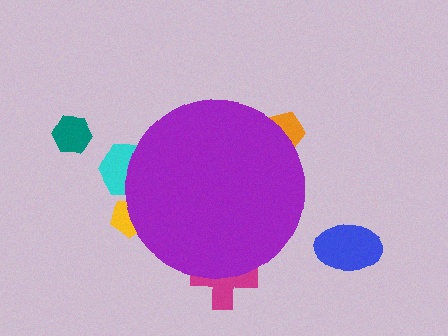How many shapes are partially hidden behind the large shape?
4 shapes are partially hidden.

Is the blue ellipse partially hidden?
No, the blue ellipse is fully visible.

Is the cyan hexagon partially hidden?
Yes, the cyan hexagon is partially hidden behind the purple circle.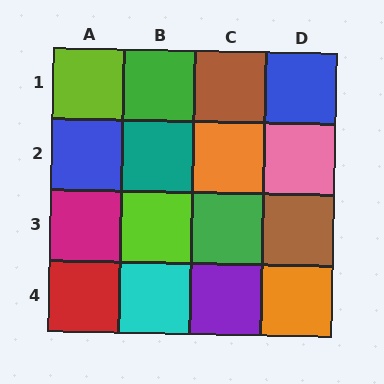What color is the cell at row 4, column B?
Cyan.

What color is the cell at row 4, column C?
Purple.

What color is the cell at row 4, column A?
Red.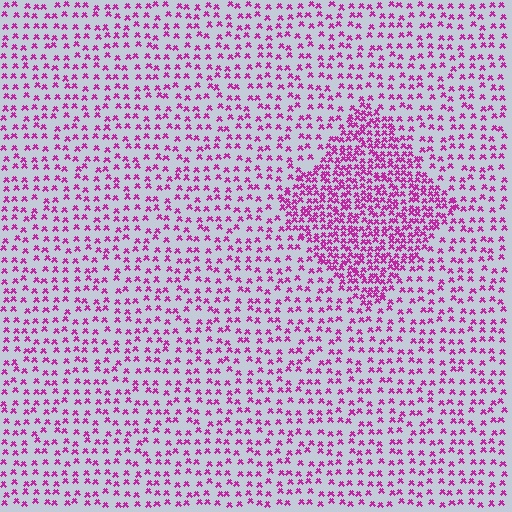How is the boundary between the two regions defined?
The boundary is defined by a change in element density (approximately 2.2x ratio). All elements are the same color, size, and shape.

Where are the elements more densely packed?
The elements are more densely packed inside the diamond boundary.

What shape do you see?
I see a diamond.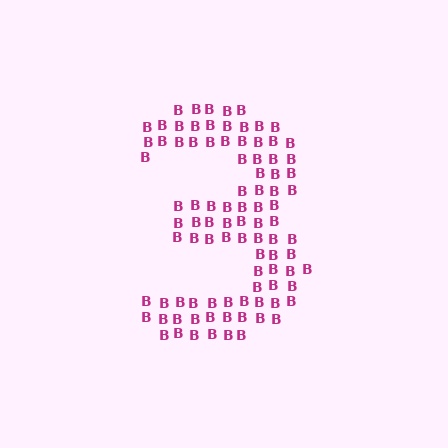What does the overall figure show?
The overall figure shows the digit 3.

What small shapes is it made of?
It is made of small letter B's.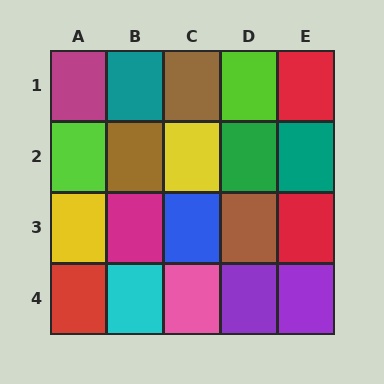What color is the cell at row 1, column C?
Brown.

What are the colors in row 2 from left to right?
Lime, brown, yellow, green, teal.